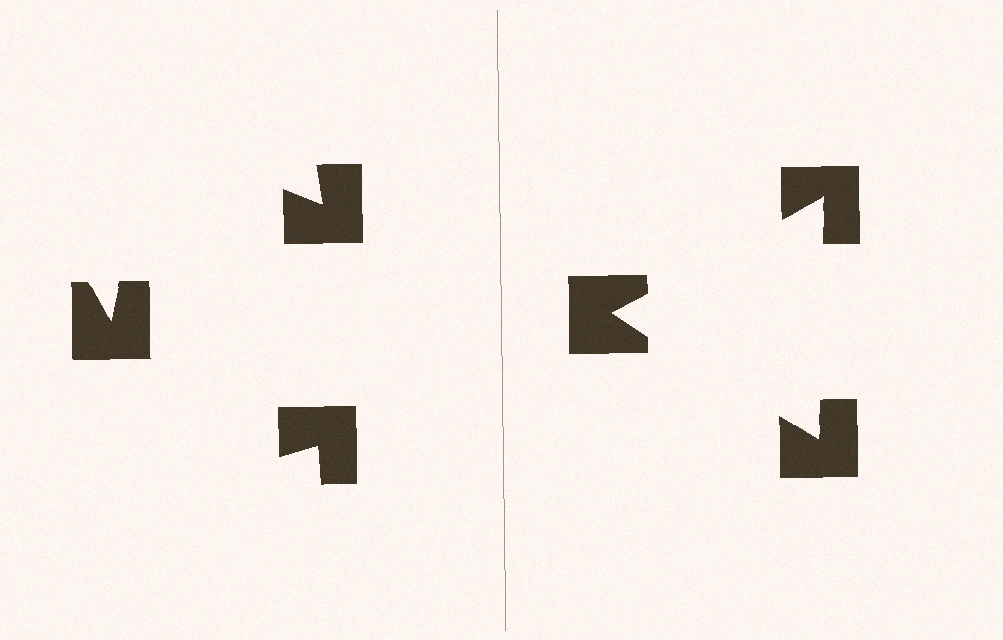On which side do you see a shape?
An illusory triangle appears on the right side. On the left side the wedge cuts are rotated, so no coherent shape forms.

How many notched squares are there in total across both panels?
6 — 3 on each side.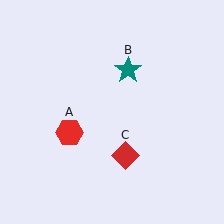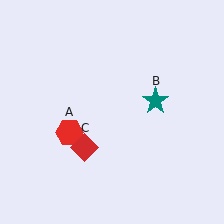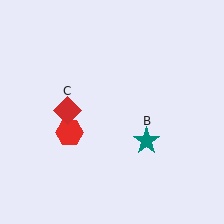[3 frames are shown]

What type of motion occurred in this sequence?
The teal star (object B), red diamond (object C) rotated clockwise around the center of the scene.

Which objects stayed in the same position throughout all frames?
Red hexagon (object A) remained stationary.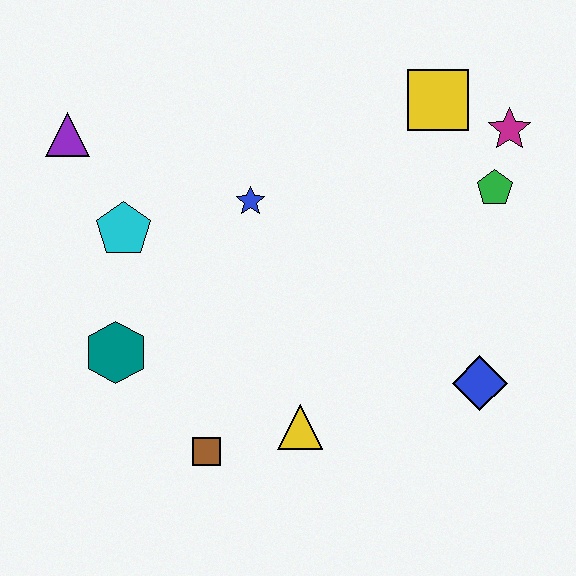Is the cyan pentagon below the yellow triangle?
No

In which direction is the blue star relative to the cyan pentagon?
The blue star is to the right of the cyan pentagon.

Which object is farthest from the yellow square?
The brown square is farthest from the yellow square.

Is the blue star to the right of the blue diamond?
No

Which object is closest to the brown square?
The yellow triangle is closest to the brown square.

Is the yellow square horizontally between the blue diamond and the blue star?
Yes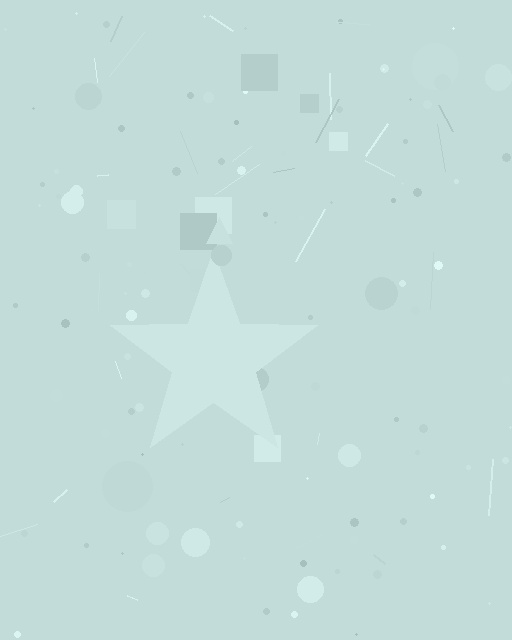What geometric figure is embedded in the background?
A star is embedded in the background.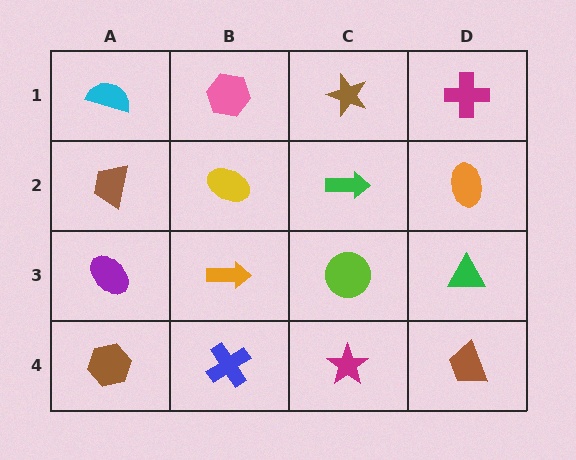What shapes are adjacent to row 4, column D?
A green triangle (row 3, column D), a magenta star (row 4, column C).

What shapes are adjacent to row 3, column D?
An orange ellipse (row 2, column D), a brown trapezoid (row 4, column D), a lime circle (row 3, column C).